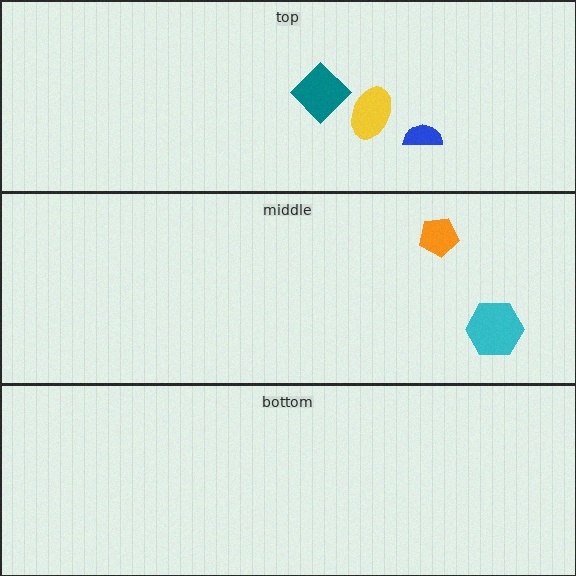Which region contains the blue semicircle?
The top region.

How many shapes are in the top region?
3.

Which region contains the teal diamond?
The top region.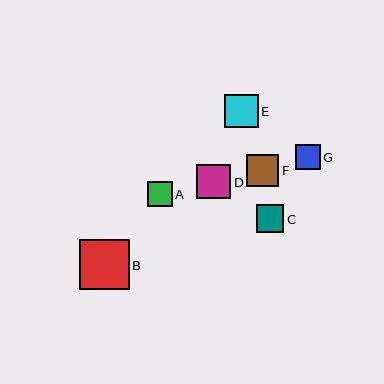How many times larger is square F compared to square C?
Square F is approximately 1.2 times the size of square C.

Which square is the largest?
Square B is the largest with a size of approximately 50 pixels.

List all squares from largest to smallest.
From largest to smallest: B, E, D, F, C, A, G.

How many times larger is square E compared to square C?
Square E is approximately 1.2 times the size of square C.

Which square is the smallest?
Square G is the smallest with a size of approximately 25 pixels.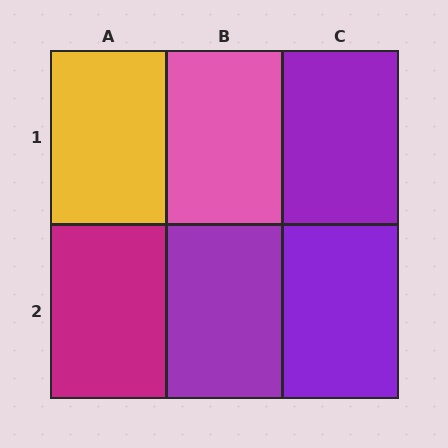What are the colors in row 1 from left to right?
Yellow, pink, purple.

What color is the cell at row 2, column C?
Purple.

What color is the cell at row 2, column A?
Magenta.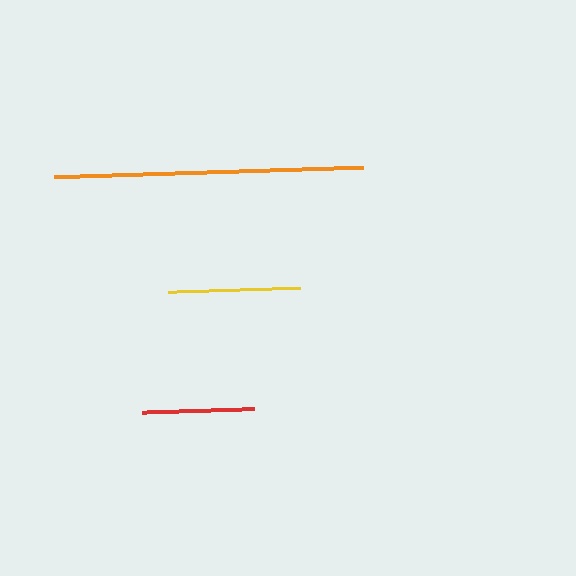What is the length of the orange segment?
The orange segment is approximately 309 pixels long.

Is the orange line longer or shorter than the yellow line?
The orange line is longer than the yellow line.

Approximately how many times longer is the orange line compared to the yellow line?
The orange line is approximately 2.3 times the length of the yellow line.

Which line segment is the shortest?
The red line is the shortest at approximately 112 pixels.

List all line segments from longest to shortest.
From longest to shortest: orange, yellow, red.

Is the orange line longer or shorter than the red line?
The orange line is longer than the red line.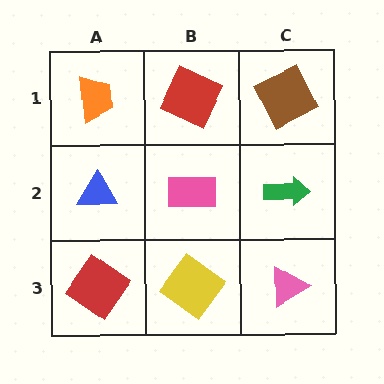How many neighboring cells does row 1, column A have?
2.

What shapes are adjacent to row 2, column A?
An orange trapezoid (row 1, column A), a red diamond (row 3, column A), a pink rectangle (row 2, column B).